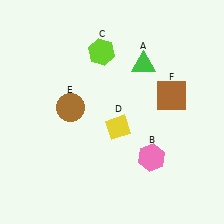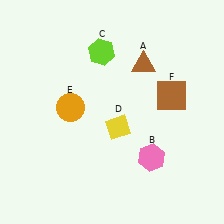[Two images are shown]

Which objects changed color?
A changed from green to brown. E changed from brown to orange.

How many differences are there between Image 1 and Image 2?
There are 2 differences between the two images.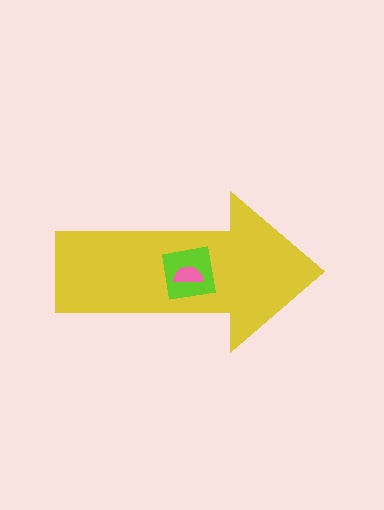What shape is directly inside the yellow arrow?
The lime square.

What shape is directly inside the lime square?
The pink semicircle.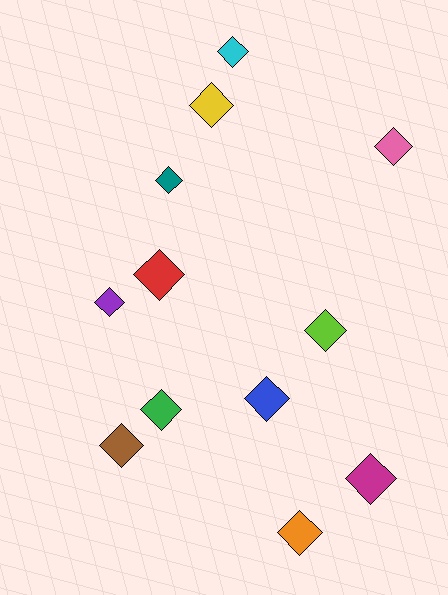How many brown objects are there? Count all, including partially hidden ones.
There is 1 brown object.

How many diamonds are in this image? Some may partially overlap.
There are 12 diamonds.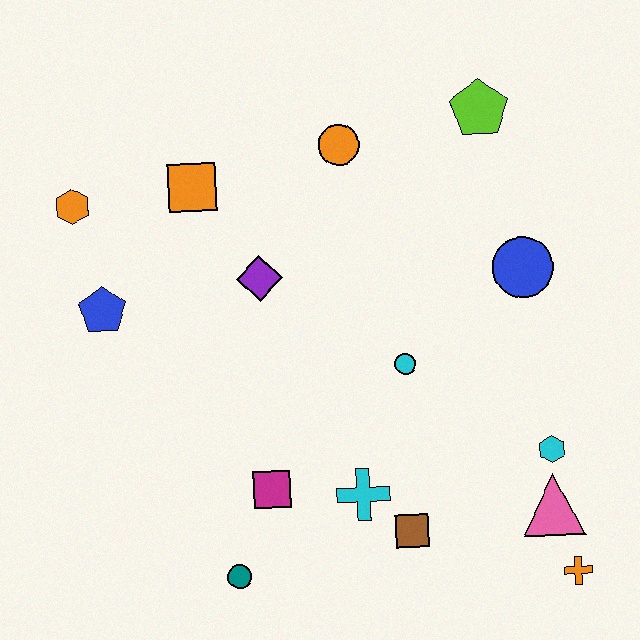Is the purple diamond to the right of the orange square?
Yes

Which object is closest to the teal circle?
The magenta square is closest to the teal circle.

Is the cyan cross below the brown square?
No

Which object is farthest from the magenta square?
The lime pentagon is farthest from the magenta square.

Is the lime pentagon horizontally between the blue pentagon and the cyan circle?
No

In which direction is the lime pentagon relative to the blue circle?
The lime pentagon is above the blue circle.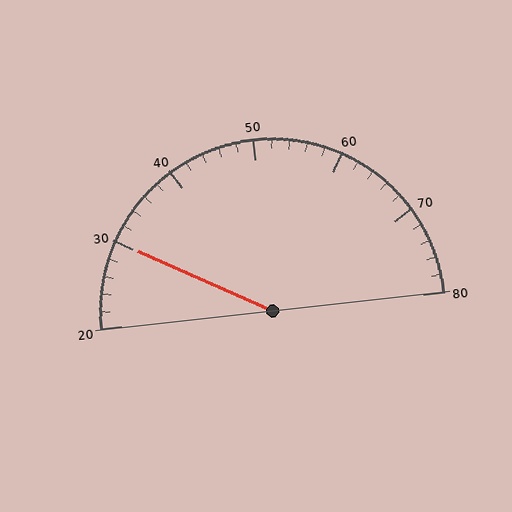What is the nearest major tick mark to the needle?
The nearest major tick mark is 30.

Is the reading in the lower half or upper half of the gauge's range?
The reading is in the lower half of the range (20 to 80).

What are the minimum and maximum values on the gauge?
The gauge ranges from 20 to 80.